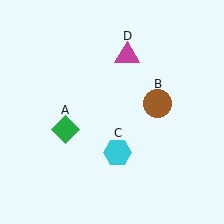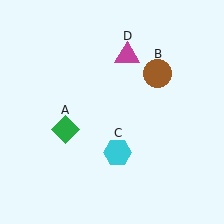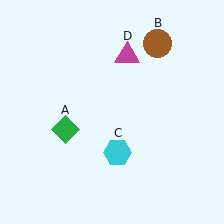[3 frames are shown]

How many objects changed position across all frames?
1 object changed position: brown circle (object B).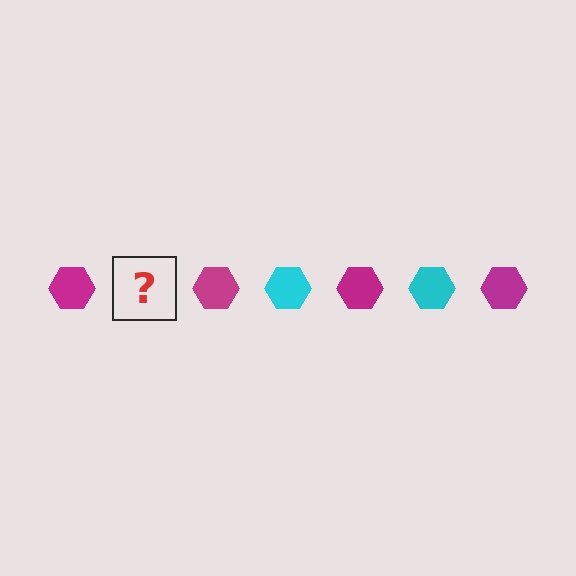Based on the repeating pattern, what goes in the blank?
The blank should be a cyan hexagon.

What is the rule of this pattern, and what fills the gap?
The rule is that the pattern cycles through magenta, cyan hexagons. The gap should be filled with a cyan hexagon.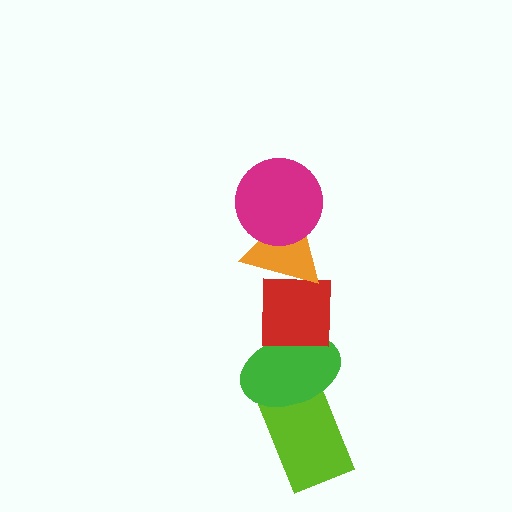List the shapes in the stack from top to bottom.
From top to bottom: the magenta circle, the orange triangle, the red square, the green ellipse, the lime rectangle.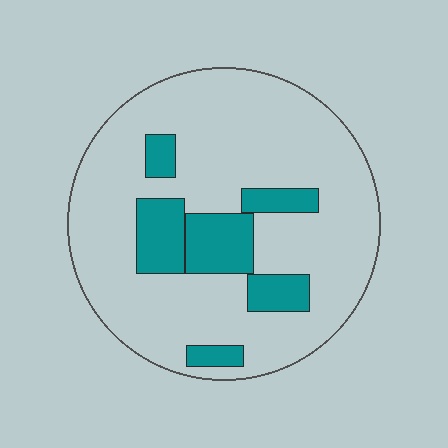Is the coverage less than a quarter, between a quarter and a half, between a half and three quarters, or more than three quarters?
Less than a quarter.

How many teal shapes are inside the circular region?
6.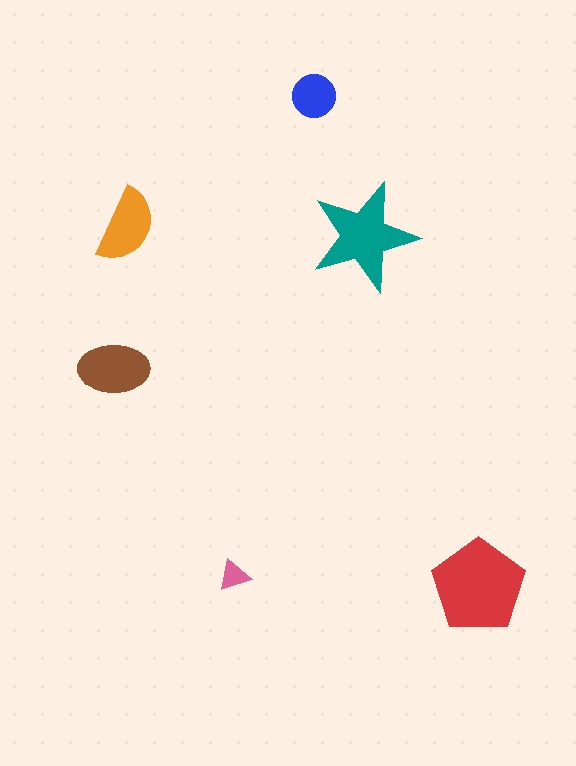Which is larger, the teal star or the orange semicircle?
The teal star.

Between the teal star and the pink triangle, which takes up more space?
The teal star.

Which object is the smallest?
The pink triangle.